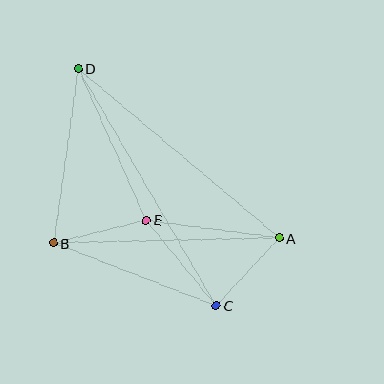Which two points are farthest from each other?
Points C and D are farthest from each other.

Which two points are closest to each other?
Points A and C are closest to each other.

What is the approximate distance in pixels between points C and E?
The distance between C and E is approximately 110 pixels.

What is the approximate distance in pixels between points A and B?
The distance between A and B is approximately 226 pixels.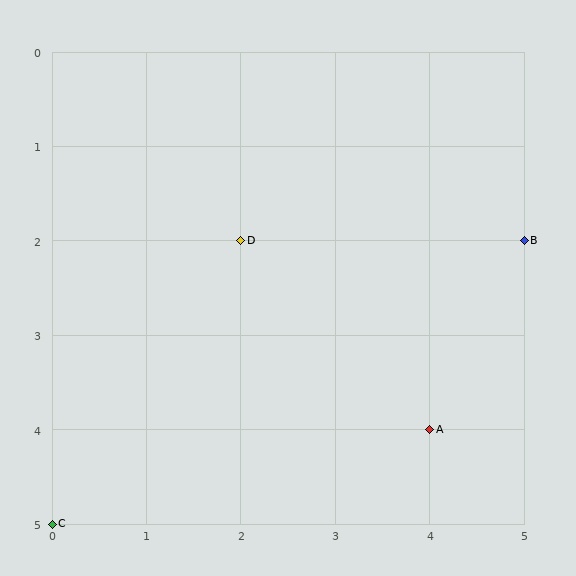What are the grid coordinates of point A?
Point A is at grid coordinates (4, 4).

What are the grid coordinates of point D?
Point D is at grid coordinates (2, 2).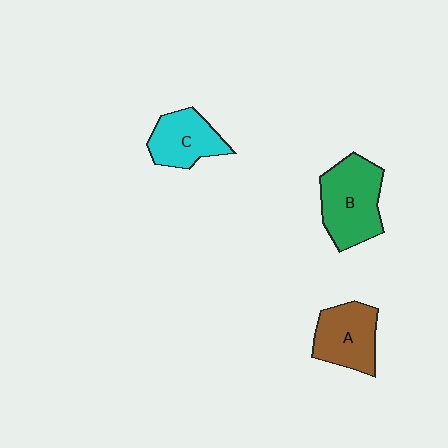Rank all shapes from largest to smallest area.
From largest to smallest: B (green), A (brown), C (cyan).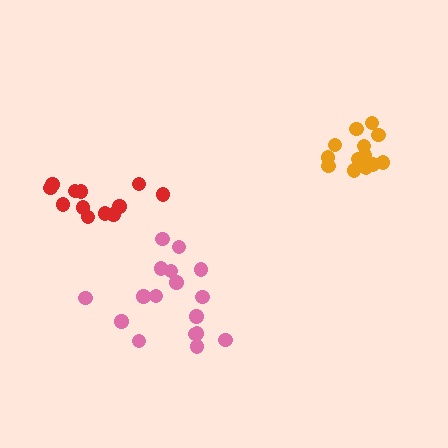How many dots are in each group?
Group 1: 13 dots, Group 2: 17 dots, Group 3: 12 dots (42 total).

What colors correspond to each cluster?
The clusters are colored: orange, pink, red.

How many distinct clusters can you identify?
There are 3 distinct clusters.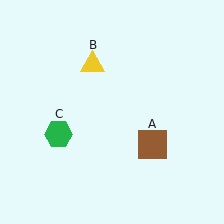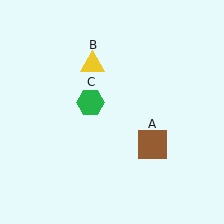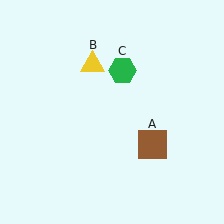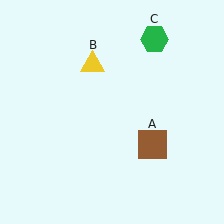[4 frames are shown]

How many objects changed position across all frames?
1 object changed position: green hexagon (object C).